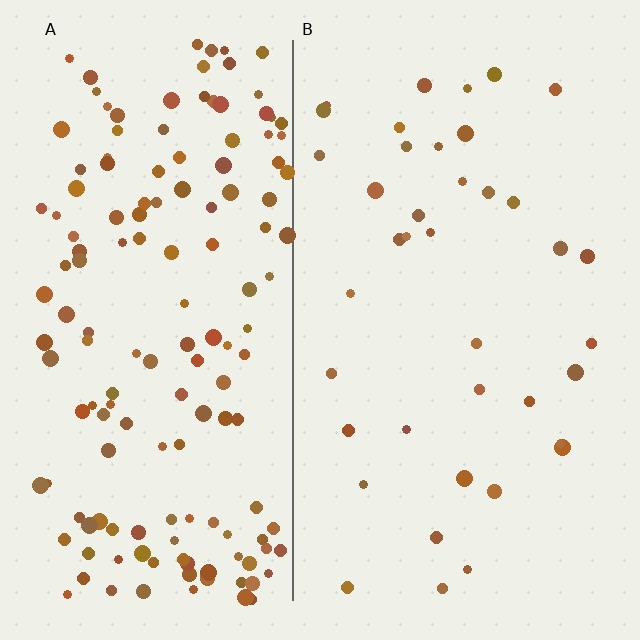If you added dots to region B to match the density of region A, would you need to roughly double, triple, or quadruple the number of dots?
Approximately quadruple.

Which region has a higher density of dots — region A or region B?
A (the left).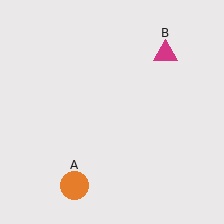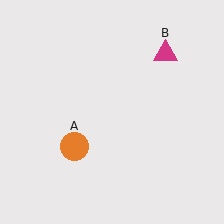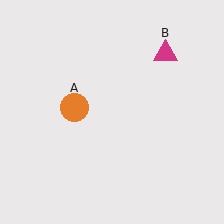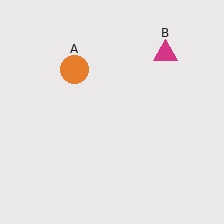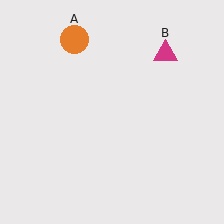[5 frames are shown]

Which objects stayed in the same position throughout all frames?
Magenta triangle (object B) remained stationary.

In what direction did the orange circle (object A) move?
The orange circle (object A) moved up.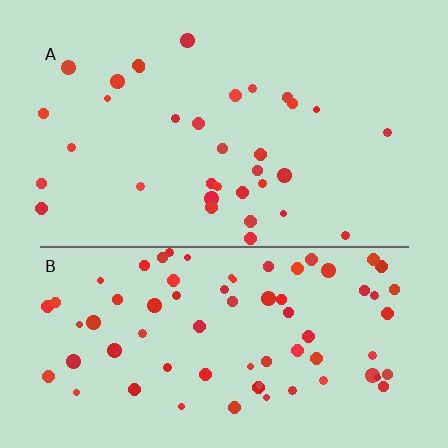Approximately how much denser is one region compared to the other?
Approximately 2.2× — region B over region A.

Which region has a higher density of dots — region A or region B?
B (the bottom).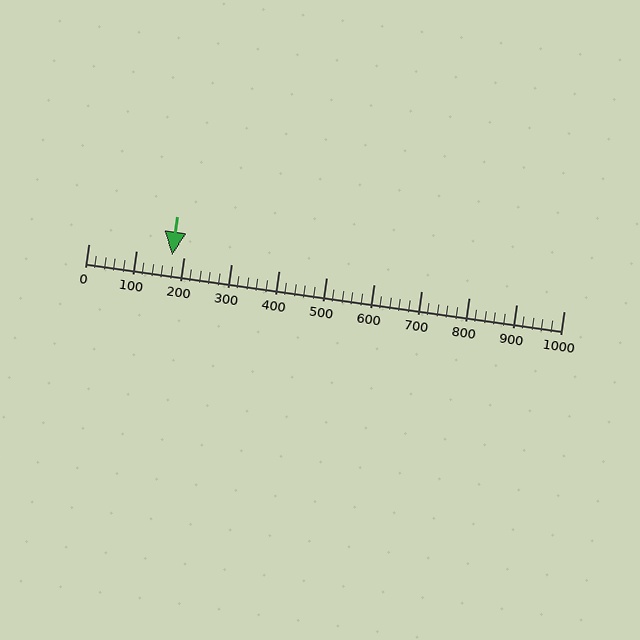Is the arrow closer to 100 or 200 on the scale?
The arrow is closer to 200.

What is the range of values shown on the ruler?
The ruler shows values from 0 to 1000.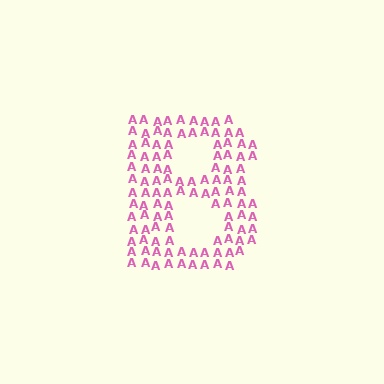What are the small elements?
The small elements are letter A's.